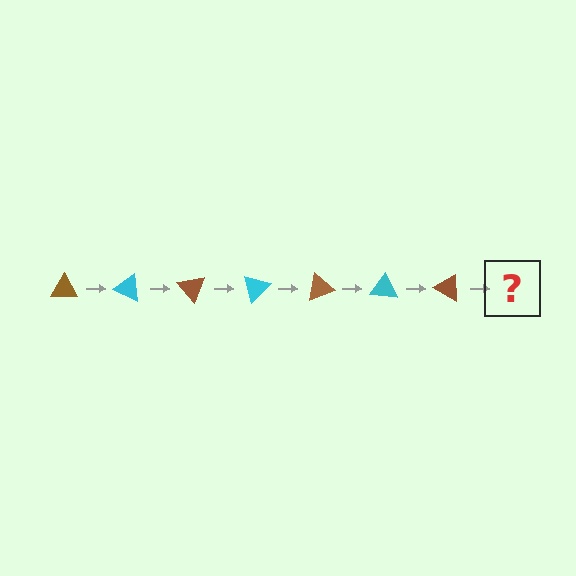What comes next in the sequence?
The next element should be a cyan triangle, rotated 175 degrees from the start.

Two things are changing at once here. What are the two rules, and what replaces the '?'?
The two rules are that it rotates 25 degrees each step and the color cycles through brown and cyan. The '?' should be a cyan triangle, rotated 175 degrees from the start.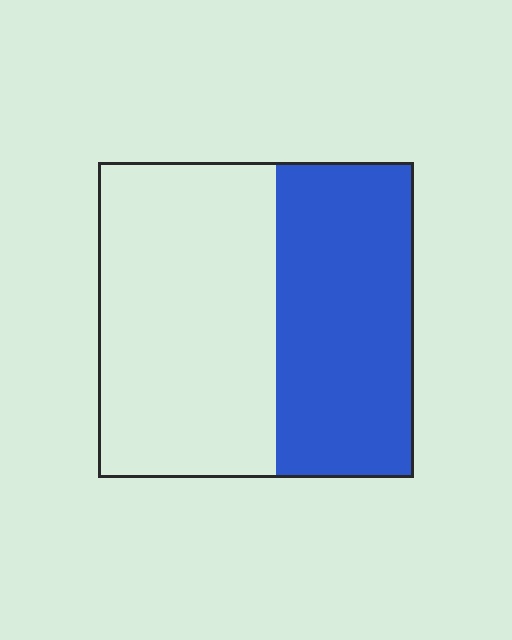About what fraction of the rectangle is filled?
About two fifths (2/5).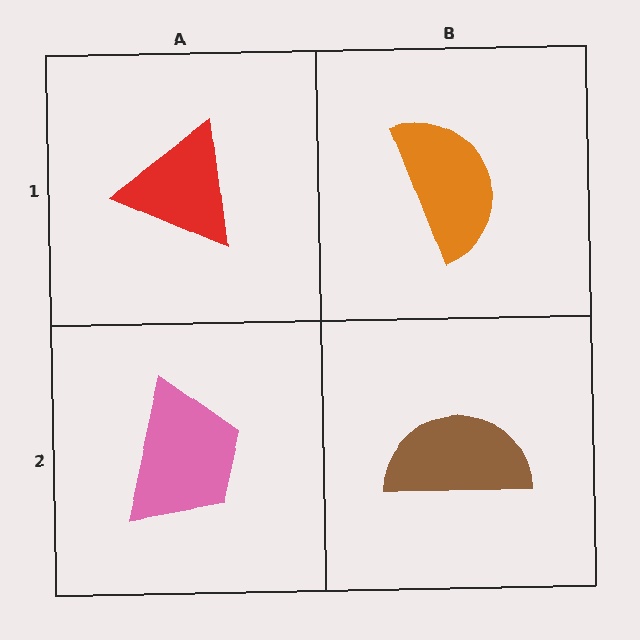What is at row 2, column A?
A pink trapezoid.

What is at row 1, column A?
A red triangle.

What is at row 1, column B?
An orange semicircle.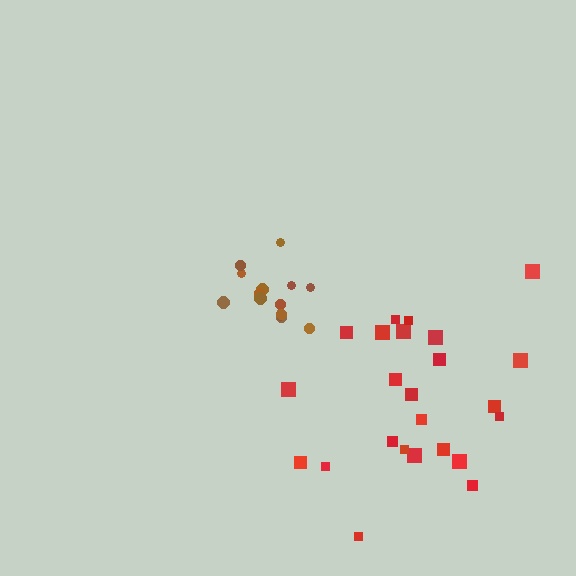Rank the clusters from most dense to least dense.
brown, red.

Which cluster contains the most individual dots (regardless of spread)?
Red (24).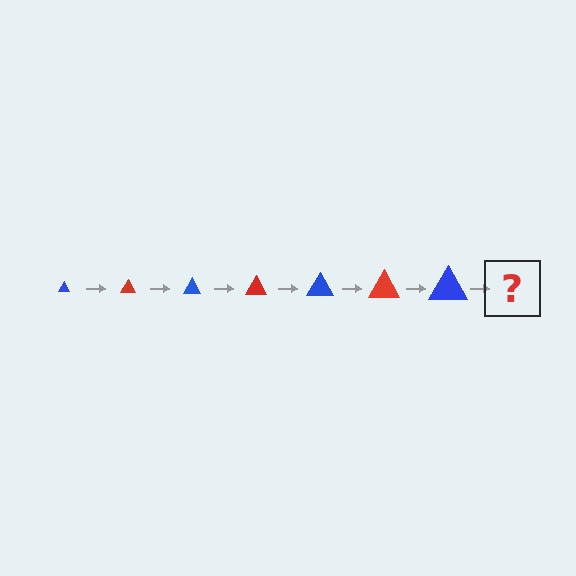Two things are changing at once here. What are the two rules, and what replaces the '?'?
The two rules are that the triangle grows larger each step and the color cycles through blue and red. The '?' should be a red triangle, larger than the previous one.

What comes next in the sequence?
The next element should be a red triangle, larger than the previous one.